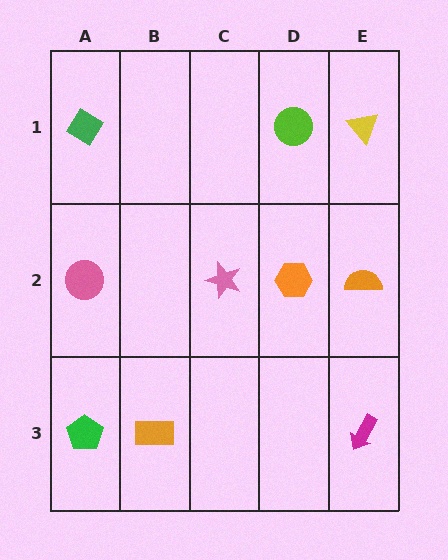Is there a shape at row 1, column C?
No, that cell is empty.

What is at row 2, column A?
A pink circle.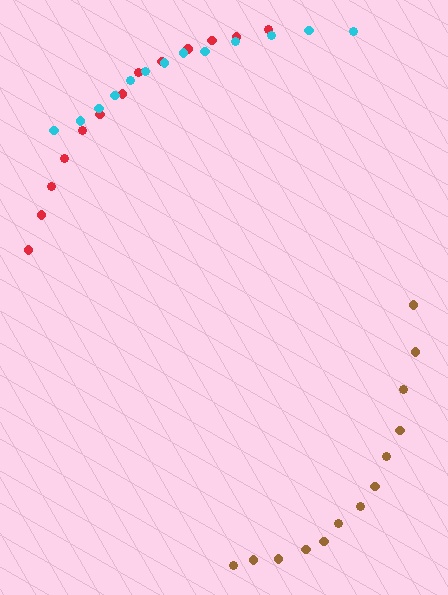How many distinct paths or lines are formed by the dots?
There are 3 distinct paths.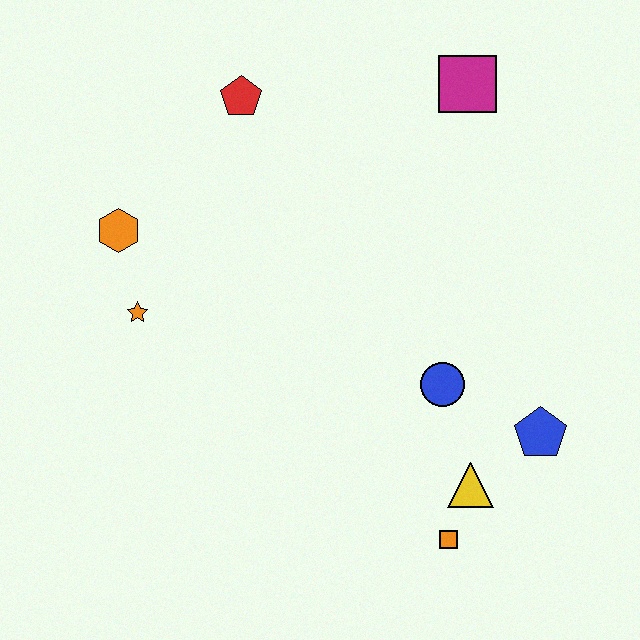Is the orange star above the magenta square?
No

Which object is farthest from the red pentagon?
The orange square is farthest from the red pentagon.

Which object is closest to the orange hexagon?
The orange star is closest to the orange hexagon.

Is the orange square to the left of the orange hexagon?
No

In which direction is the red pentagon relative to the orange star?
The red pentagon is above the orange star.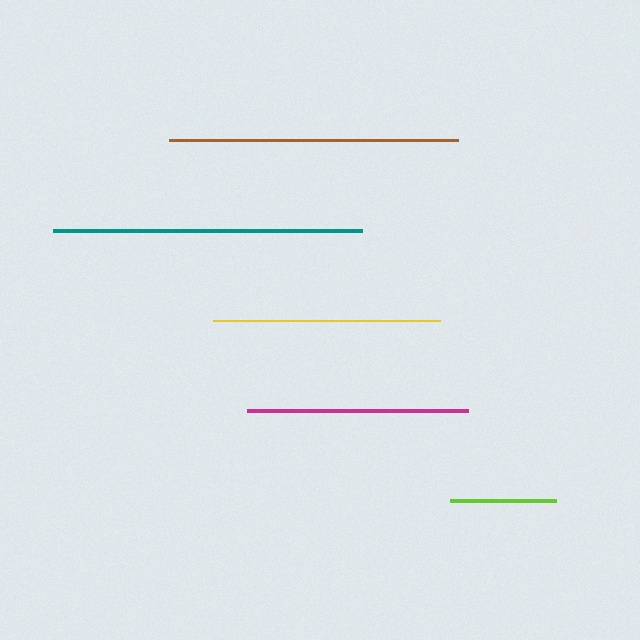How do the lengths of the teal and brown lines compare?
The teal and brown lines are approximately the same length.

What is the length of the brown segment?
The brown segment is approximately 289 pixels long.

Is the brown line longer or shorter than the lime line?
The brown line is longer than the lime line.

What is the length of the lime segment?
The lime segment is approximately 106 pixels long.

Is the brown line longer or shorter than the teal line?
The teal line is longer than the brown line.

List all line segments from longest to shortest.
From longest to shortest: teal, brown, yellow, magenta, lime.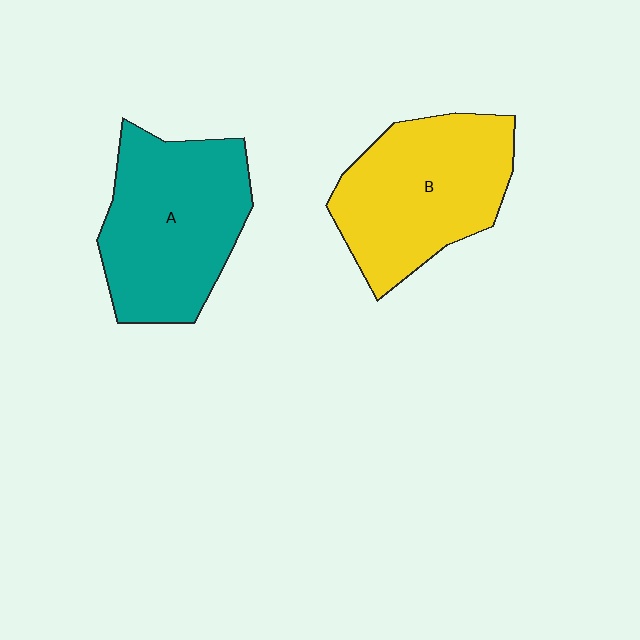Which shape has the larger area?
Shape A (teal).